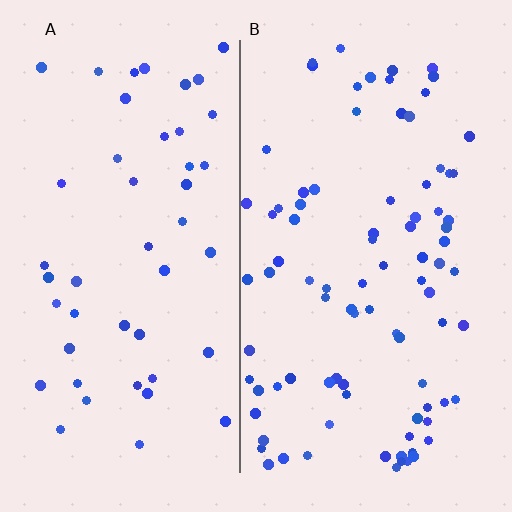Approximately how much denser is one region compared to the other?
Approximately 1.9× — region B over region A.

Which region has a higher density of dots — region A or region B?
B (the right).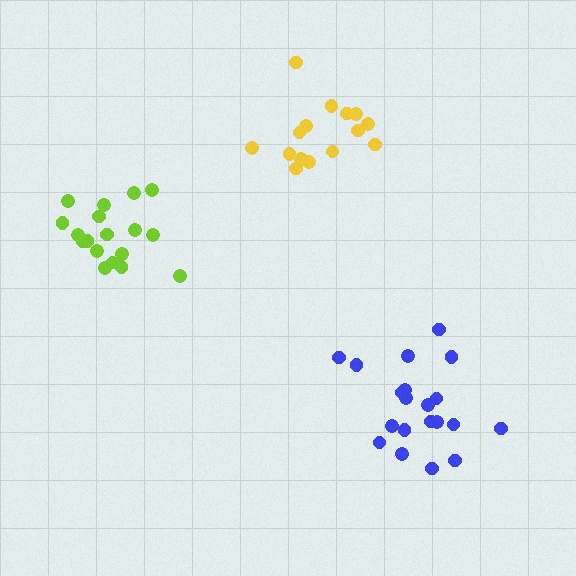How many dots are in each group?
Group 1: 20 dots, Group 2: 15 dots, Group 3: 18 dots (53 total).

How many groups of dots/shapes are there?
There are 3 groups.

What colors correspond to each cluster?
The clusters are colored: blue, yellow, lime.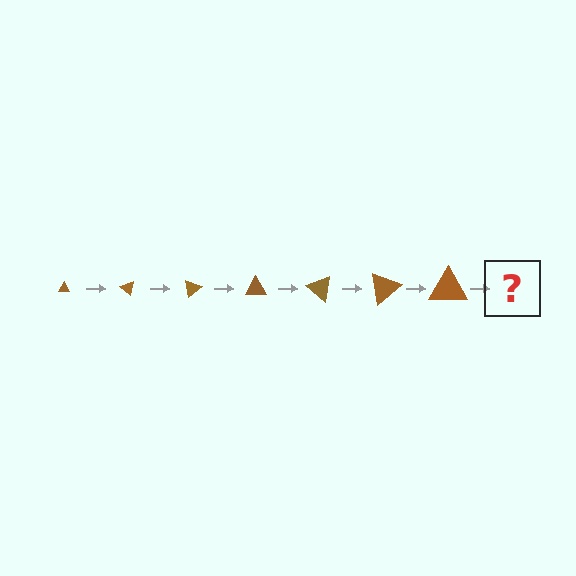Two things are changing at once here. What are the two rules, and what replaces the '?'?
The two rules are that the triangle grows larger each step and it rotates 40 degrees each step. The '?' should be a triangle, larger than the previous one and rotated 280 degrees from the start.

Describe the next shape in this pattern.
It should be a triangle, larger than the previous one and rotated 280 degrees from the start.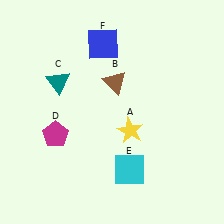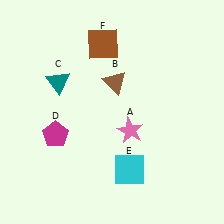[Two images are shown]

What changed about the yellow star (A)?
In Image 1, A is yellow. In Image 2, it changed to pink.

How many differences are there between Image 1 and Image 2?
There are 2 differences between the two images.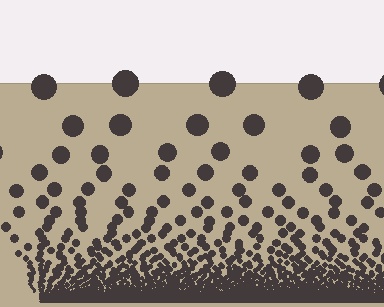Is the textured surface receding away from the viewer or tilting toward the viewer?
The surface appears to tilt toward the viewer. Texture elements get larger and sparser toward the top.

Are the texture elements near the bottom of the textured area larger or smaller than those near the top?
Smaller. The gradient is inverted — elements near the bottom are smaller and denser.